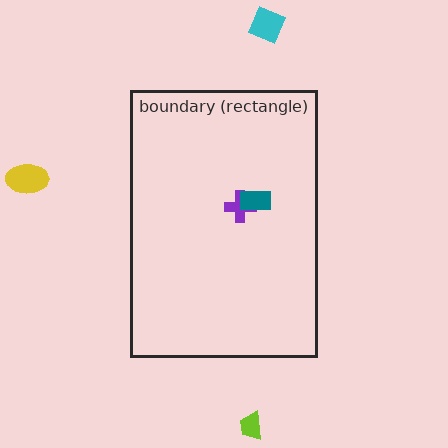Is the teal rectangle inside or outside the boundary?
Inside.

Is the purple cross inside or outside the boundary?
Inside.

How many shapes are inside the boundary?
2 inside, 3 outside.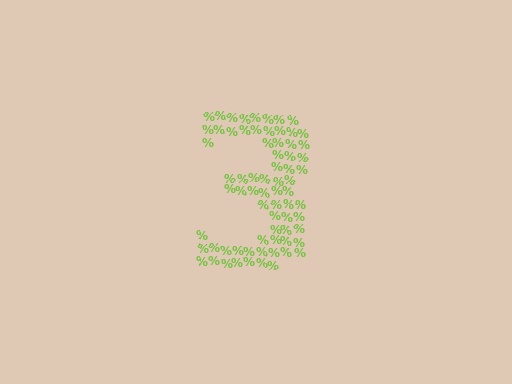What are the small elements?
The small elements are percent signs.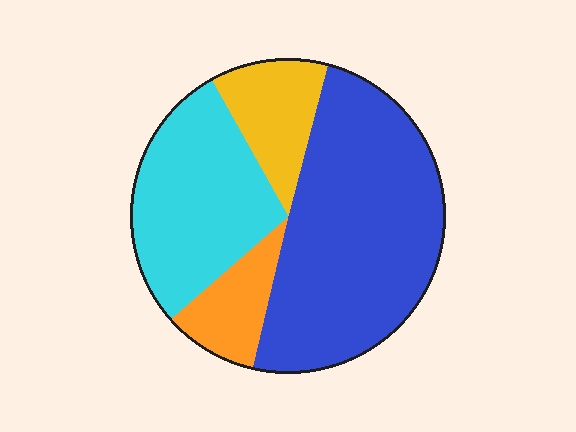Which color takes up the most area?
Blue, at roughly 50%.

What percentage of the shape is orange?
Orange covers 10% of the shape.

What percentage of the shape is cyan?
Cyan takes up between a quarter and a half of the shape.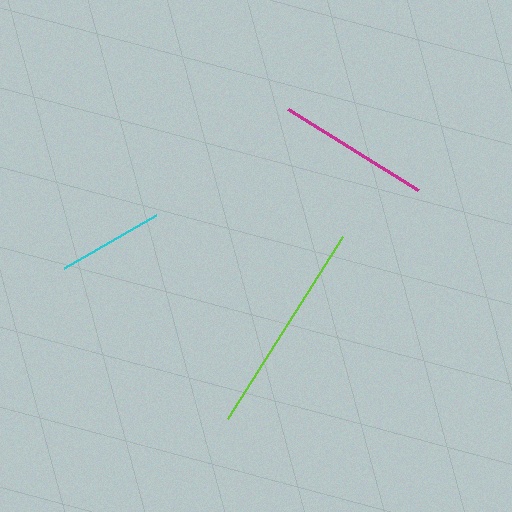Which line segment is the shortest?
The cyan line is the shortest at approximately 106 pixels.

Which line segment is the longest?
The lime line is the longest at approximately 215 pixels.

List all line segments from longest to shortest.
From longest to shortest: lime, magenta, cyan.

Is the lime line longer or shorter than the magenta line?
The lime line is longer than the magenta line.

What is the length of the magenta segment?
The magenta segment is approximately 153 pixels long.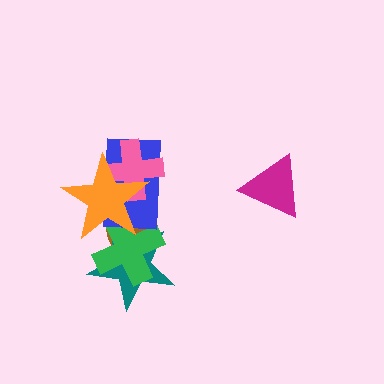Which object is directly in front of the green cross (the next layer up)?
The blue rectangle is directly in front of the green cross.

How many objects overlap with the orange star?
5 objects overlap with the orange star.